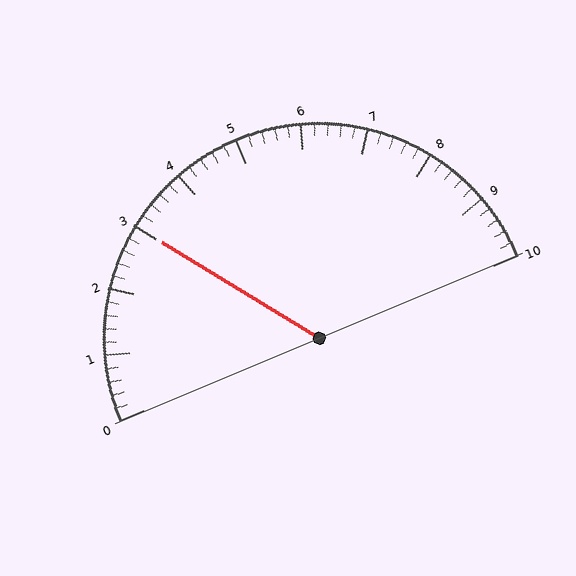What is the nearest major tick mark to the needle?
The nearest major tick mark is 3.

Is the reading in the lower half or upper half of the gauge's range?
The reading is in the lower half of the range (0 to 10).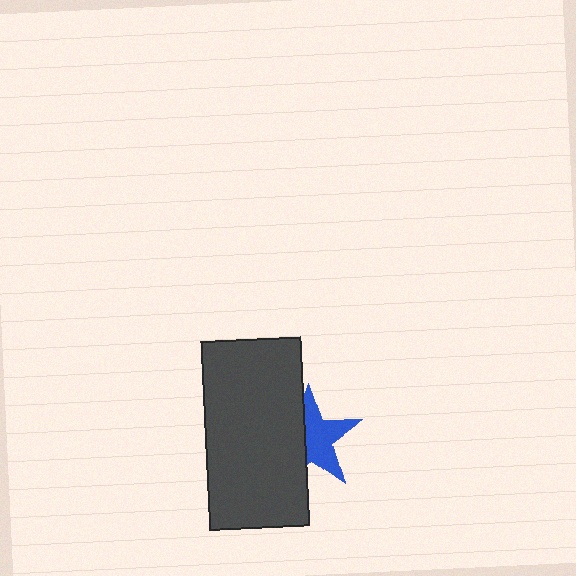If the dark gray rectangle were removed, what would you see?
You would see the complete blue star.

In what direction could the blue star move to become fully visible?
The blue star could move right. That would shift it out from behind the dark gray rectangle entirely.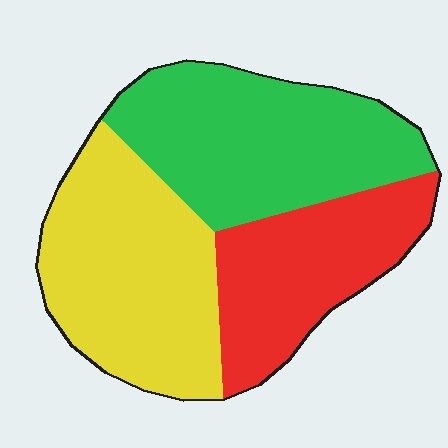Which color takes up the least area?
Red, at roughly 25%.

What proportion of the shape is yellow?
Yellow covers roughly 35% of the shape.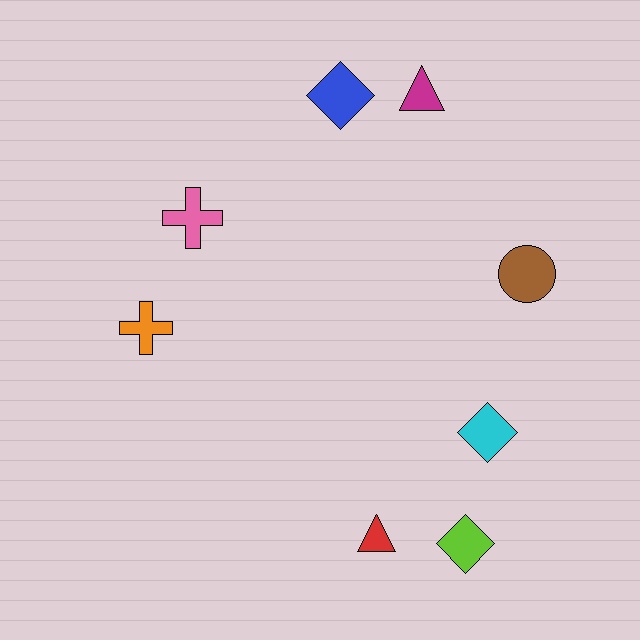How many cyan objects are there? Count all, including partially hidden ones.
There is 1 cyan object.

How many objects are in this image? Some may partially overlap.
There are 8 objects.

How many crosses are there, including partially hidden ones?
There are 2 crosses.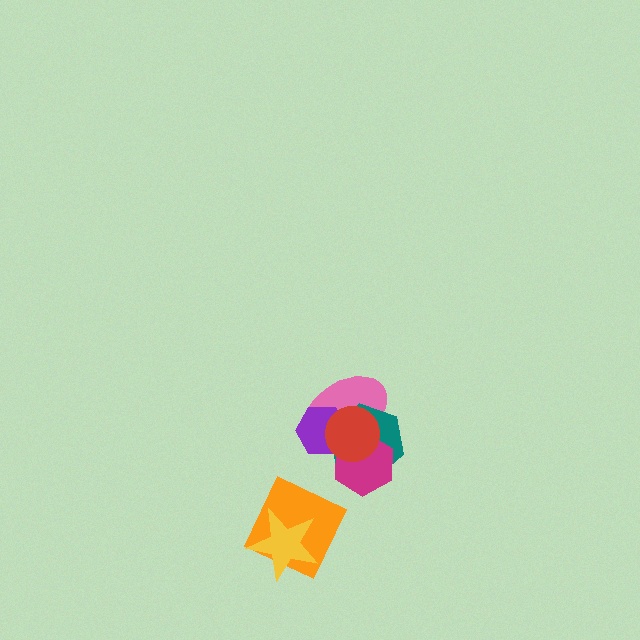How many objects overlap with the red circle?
4 objects overlap with the red circle.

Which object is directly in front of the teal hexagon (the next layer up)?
The magenta hexagon is directly in front of the teal hexagon.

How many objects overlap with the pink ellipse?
4 objects overlap with the pink ellipse.